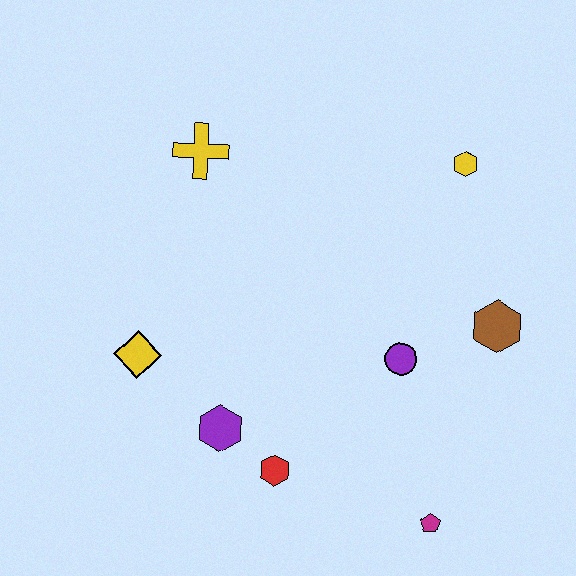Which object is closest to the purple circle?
The brown hexagon is closest to the purple circle.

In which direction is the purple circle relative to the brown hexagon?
The purple circle is to the left of the brown hexagon.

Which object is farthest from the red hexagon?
The yellow hexagon is farthest from the red hexagon.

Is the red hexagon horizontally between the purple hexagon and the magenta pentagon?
Yes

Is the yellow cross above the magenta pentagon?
Yes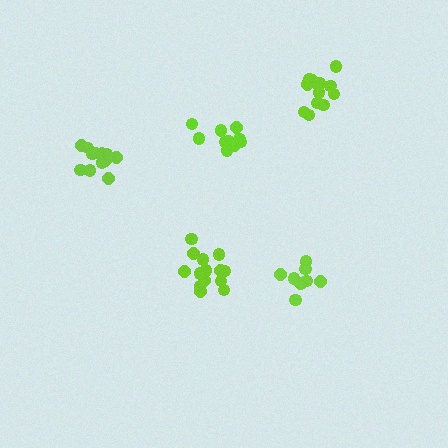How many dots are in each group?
Group 1: 14 dots, Group 2: 12 dots, Group 3: 9 dots, Group 4: 14 dots, Group 5: 12 dots (61 total).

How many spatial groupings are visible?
There are 5 spatial groupings.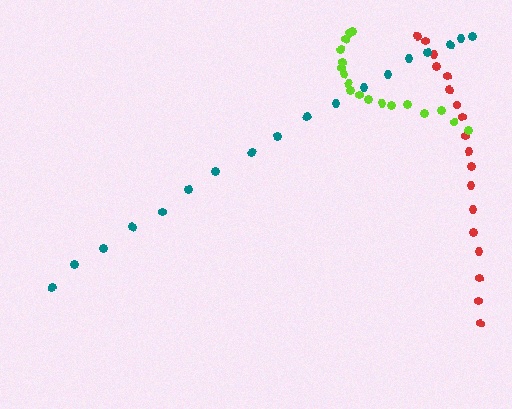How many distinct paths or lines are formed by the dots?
There are 3 distinct paths.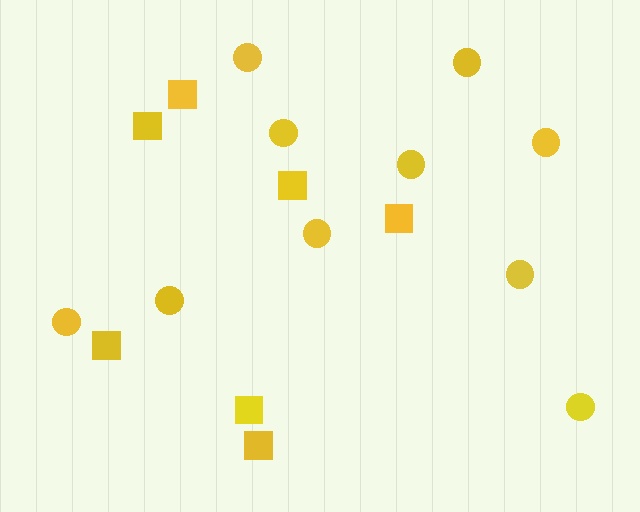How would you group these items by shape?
There are 2 groups: one group of squares (7) and one group of circles (10).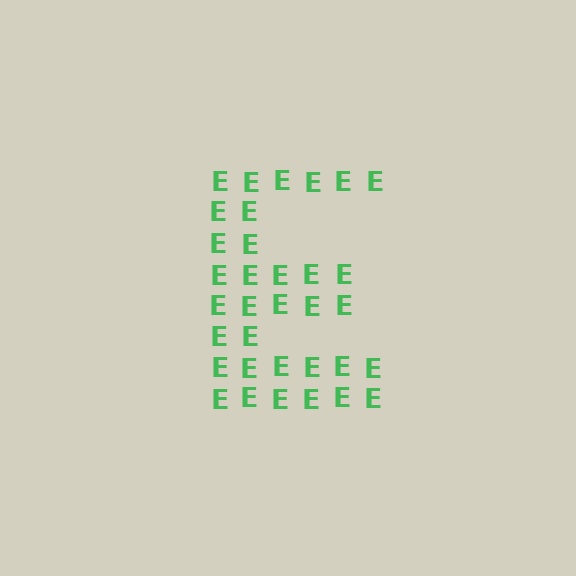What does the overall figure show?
The overall figure shows the letter E.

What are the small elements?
The small elements are letter E's.